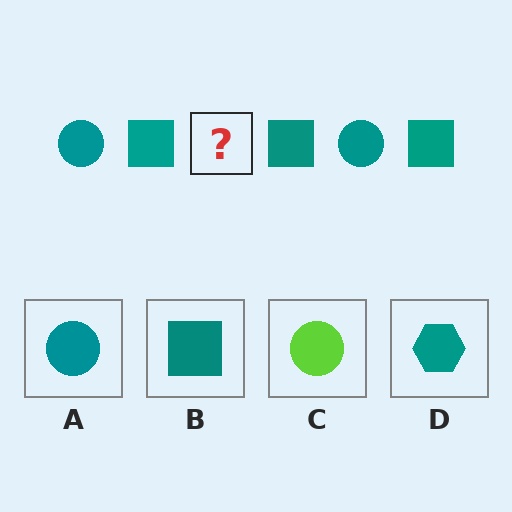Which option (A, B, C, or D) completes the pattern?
A.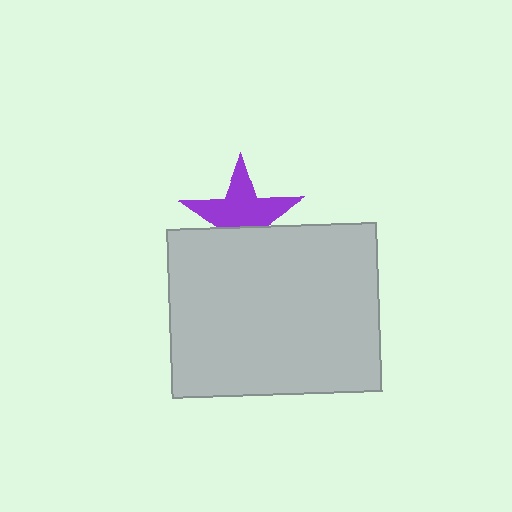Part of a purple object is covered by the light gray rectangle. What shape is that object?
It is a star.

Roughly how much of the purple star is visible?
About half of it is visible (roughly 62%).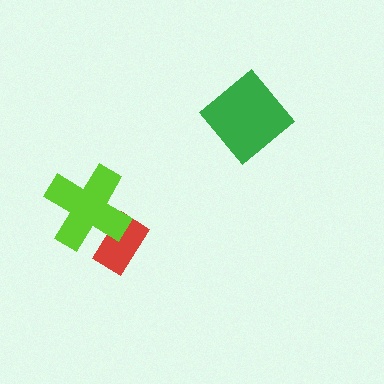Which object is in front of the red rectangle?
The lime cross is in front of the red rectangle.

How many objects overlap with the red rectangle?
1 object overlaps with the red rectangle.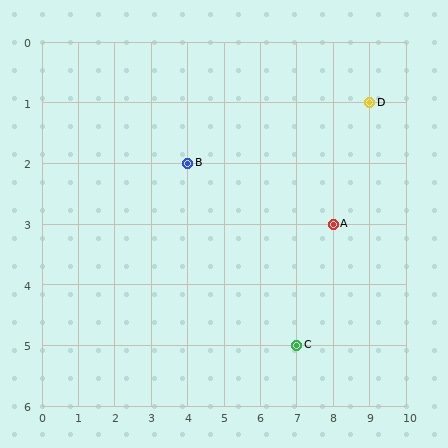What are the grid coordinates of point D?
Point D is at grid coordinates (9, 1).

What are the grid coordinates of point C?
Point C is at grid coordinates (7, 5).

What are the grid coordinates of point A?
Point A is at grid coordinates (8, 3).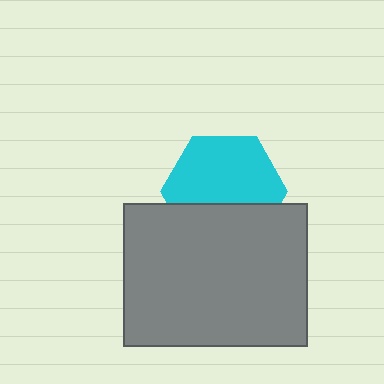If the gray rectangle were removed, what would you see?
You would see the complete cyan hexagon.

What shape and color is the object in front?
The object in front is a gray rectangle.